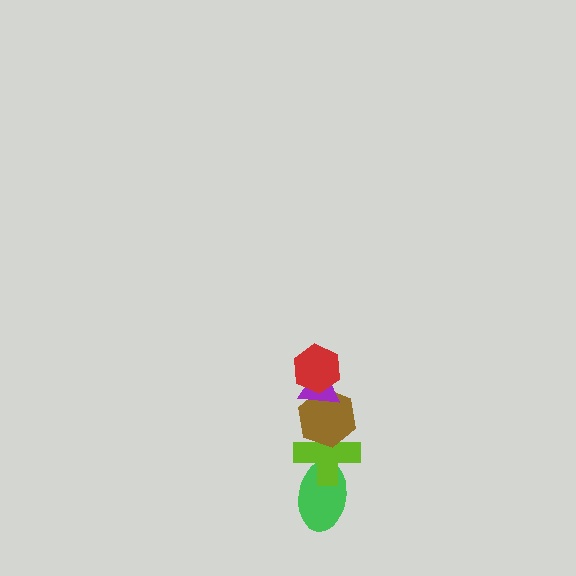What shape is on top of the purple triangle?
The red hexagon is on top of the purple triangle.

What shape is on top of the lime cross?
The brown hexagon is on top of the lime cross.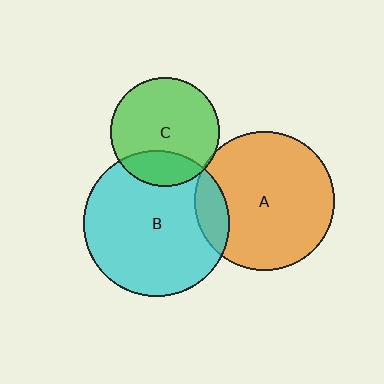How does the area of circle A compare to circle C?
Approximately 1.6 times.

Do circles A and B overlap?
Yes.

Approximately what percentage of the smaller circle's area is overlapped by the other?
Approximately 15%.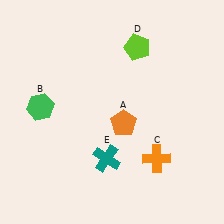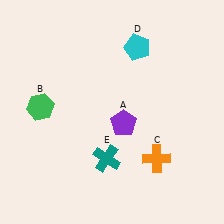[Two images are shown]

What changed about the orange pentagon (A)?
In Image 1, A is orange. In Image 2, it changed to purple.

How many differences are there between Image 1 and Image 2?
There are 2 differences between the two images.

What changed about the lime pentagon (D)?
In Image 1, D is lime. In Image 2, it changed to cyan.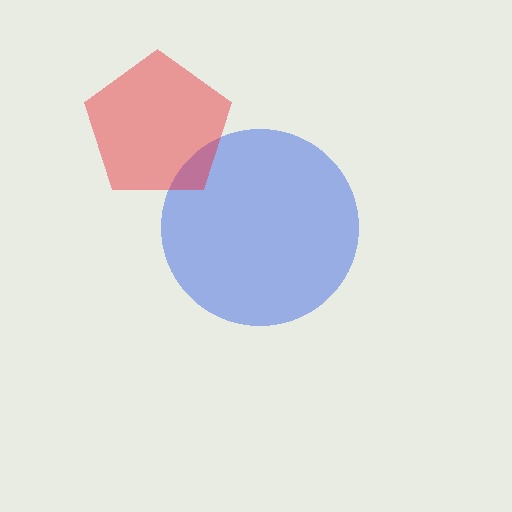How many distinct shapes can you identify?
There are 2 distinct shapes: a blue circle, a red pentagon.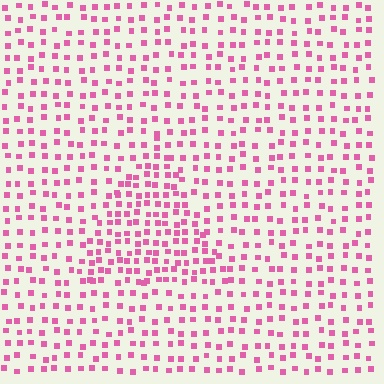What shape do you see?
I see a triangle.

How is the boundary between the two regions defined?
The boundary is defined by a change in element density (approximately 1.7x ratio). All elements are the same color, size, and shape.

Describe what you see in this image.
The image contains small pink elements arranged at two different densities. A triangle-shaped region is visible where the elements are more densely packed than the surrounding area.